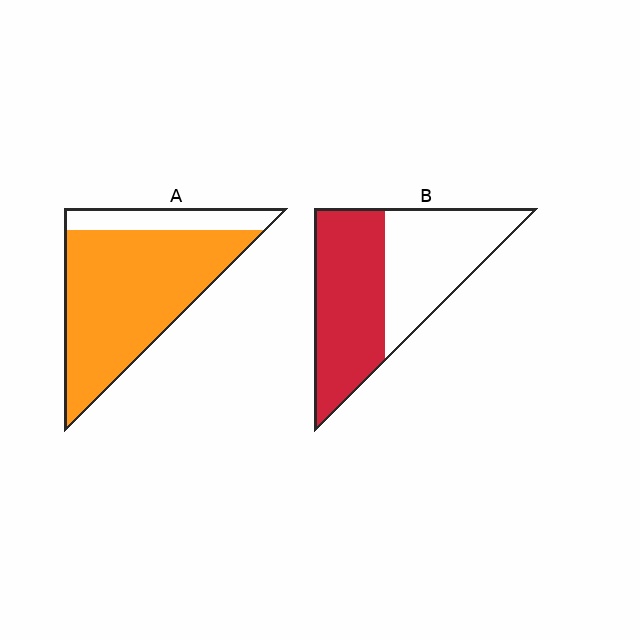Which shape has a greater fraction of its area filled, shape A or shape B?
Shape A.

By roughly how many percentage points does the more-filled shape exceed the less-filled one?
By roughly 30 percentage points (A over B).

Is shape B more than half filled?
Roughly half.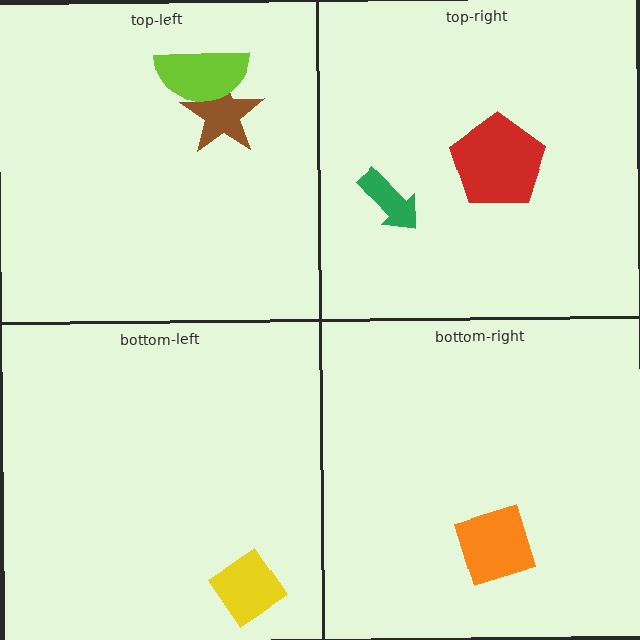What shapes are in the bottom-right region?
The orange square.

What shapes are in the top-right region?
The red pentagon, the green arrow.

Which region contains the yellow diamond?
The bottom-left region.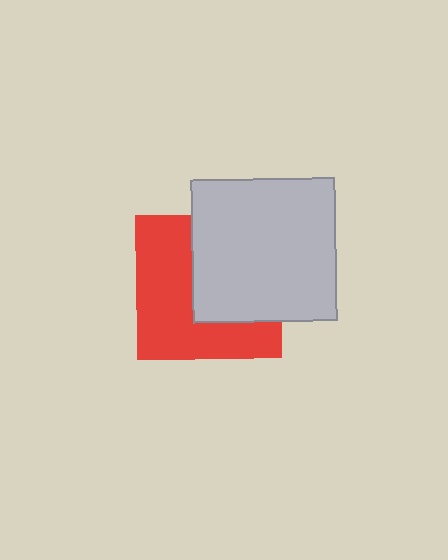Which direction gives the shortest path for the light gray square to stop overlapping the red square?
Moving right gives the shortest separation.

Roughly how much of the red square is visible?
About half of it is visible (roughly 54%).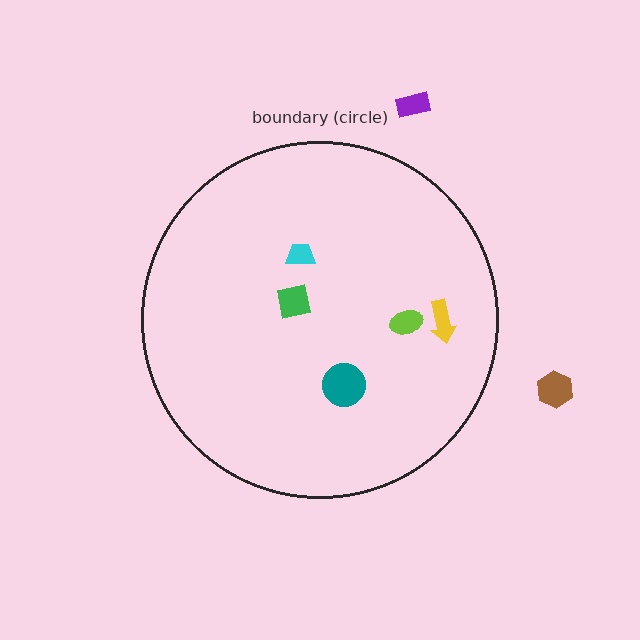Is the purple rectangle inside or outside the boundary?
Outside.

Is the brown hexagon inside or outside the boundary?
Outside.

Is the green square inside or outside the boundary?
Inside.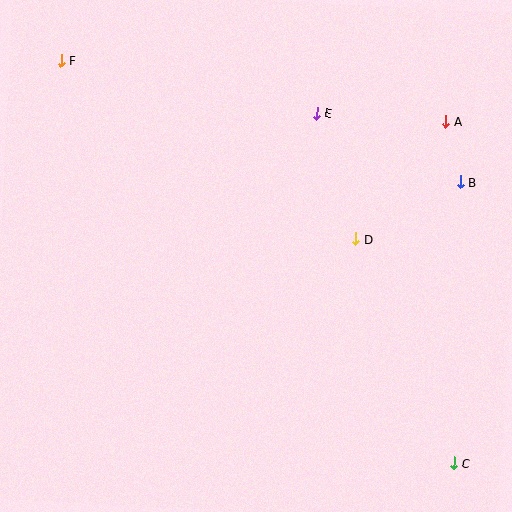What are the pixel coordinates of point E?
Point E is at (317, 113).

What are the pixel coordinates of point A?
Point A is at (446, 122).